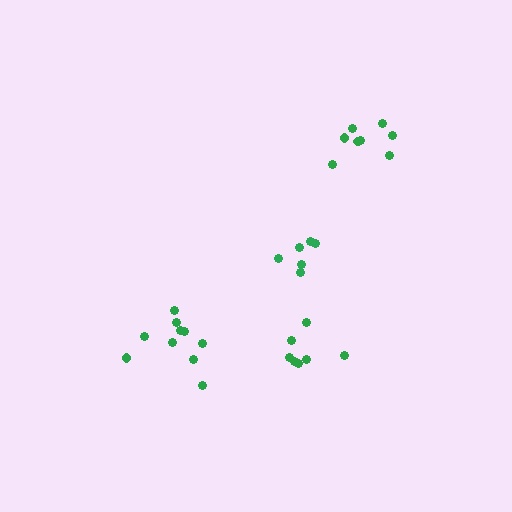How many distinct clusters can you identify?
There are 4 distinct clusters.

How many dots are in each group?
Group 1: 6 dots, Group 2: 10 dots, Group 3: 8 dots, Group 4: 7 dots (31 total).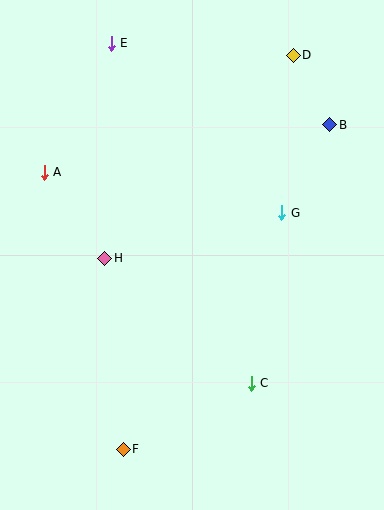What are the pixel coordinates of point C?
Point C is at (251, 383).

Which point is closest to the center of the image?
Point H at (105, 258) is closest to the center.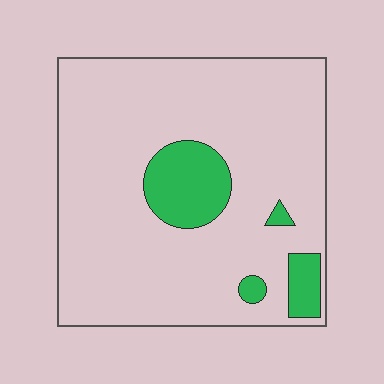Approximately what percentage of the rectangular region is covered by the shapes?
Approximately 15%.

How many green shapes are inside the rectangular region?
4.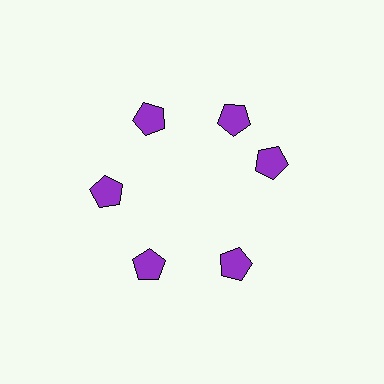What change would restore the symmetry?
The symmetry would be restored by rotating it back into even spacing with its neighbors so that all 6 pentagons sit at equal angles and equal distance from the center.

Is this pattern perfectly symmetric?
No. The 6 purple pentagons are arranged in a ring, but one element near the 3 o'clock position is rotated out of alignment along the ring, breaking the 6-fold rotational symmetry.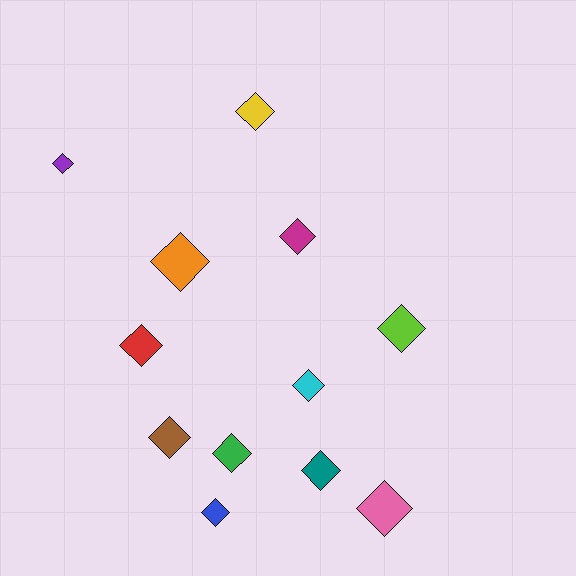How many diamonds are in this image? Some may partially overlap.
There are 12 diamonds.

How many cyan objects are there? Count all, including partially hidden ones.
There is 1 cyan object.